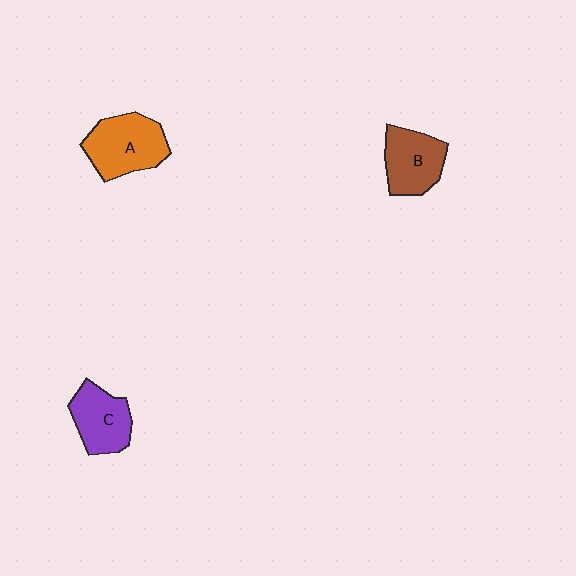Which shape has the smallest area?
Shape C (purple).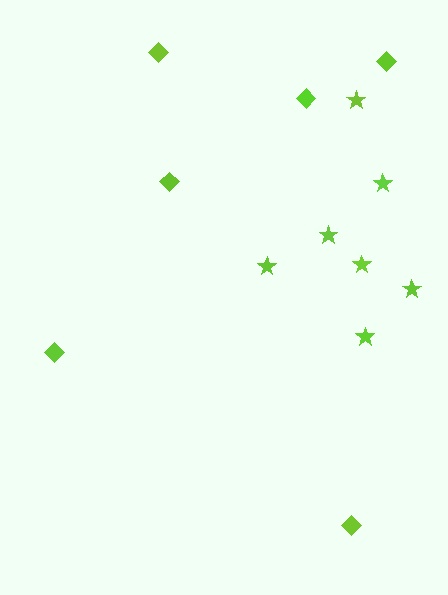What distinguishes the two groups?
There are 2 groups: one group of diamonds (6) and one group of stars (7).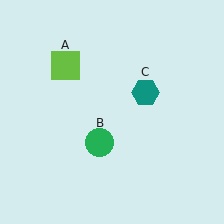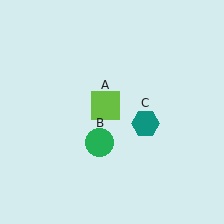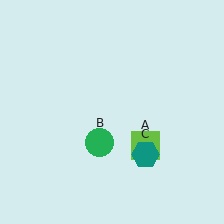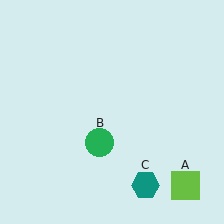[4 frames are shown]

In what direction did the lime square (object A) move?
The lime square (object A) moved down and to the right.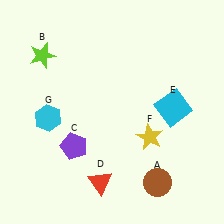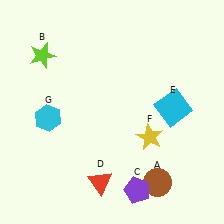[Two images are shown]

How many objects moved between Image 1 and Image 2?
1 object moved between the two images.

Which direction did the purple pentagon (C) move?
The purple pentagon (C) moved right.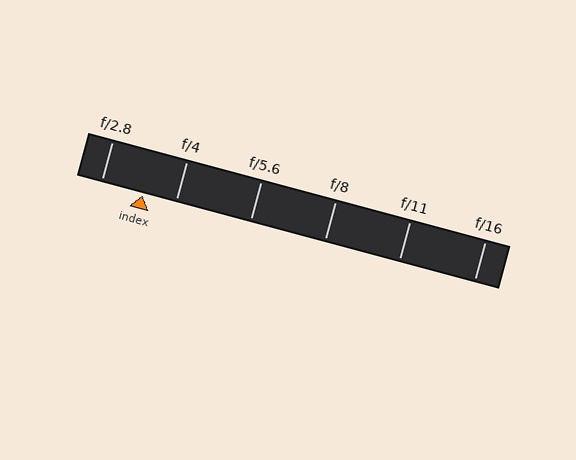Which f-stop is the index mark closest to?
The index mark is closest to f/4.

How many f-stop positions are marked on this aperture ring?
There are 6 f-stop positions marked.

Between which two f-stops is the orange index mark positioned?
The index mark is between f/2.8 and f/4.